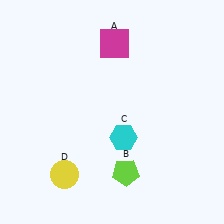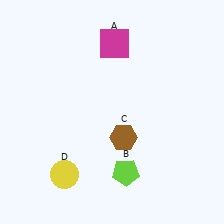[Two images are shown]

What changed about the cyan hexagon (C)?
In Image 1, C is cyan. In Image 2, it changed to brown.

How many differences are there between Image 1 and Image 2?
There is 1 difference between the two images.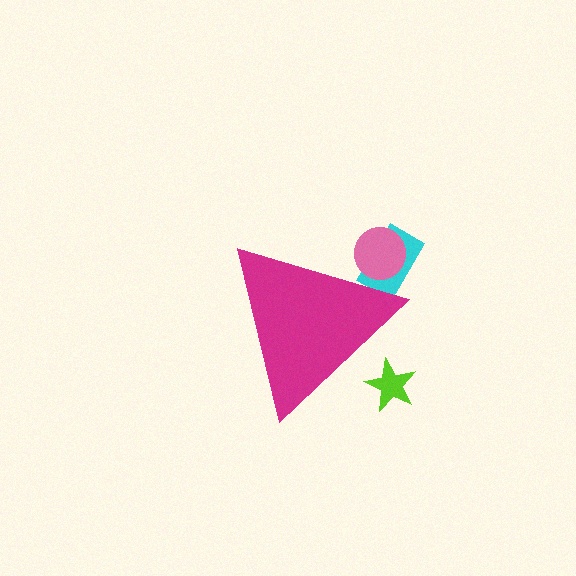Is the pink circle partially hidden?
Yes, the pink circle is partially hidden behind the magenta triangle.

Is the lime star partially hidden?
Yes, the lime star is partially hidden behind the magenta triangle.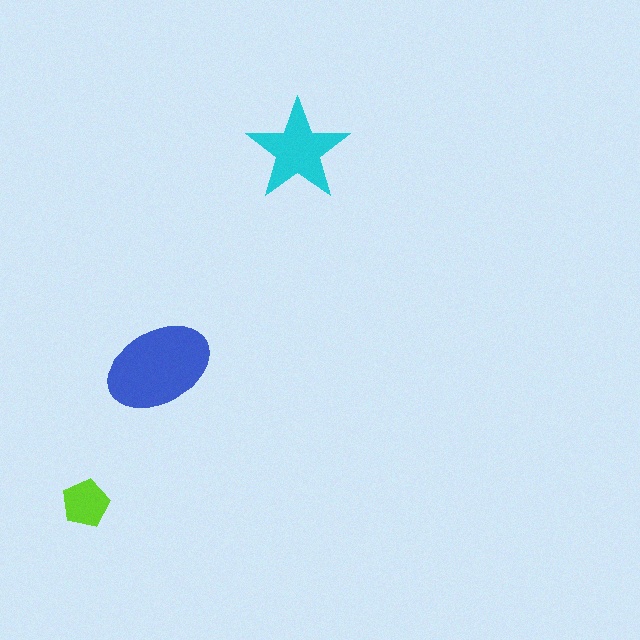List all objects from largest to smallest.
The blue ellipse, the cyan star, the lime pentagon.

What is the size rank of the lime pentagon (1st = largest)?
3rd.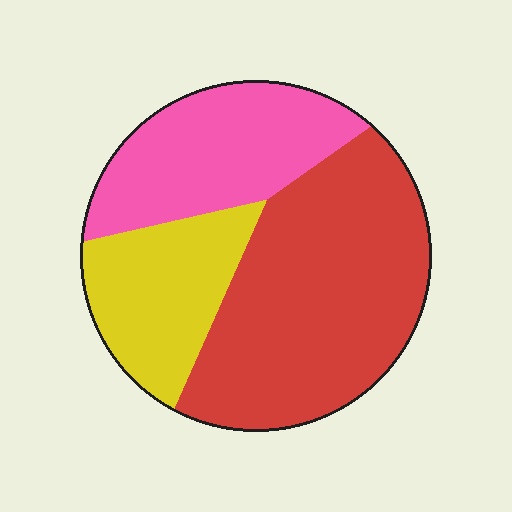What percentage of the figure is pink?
Pink covers 28% of the figure.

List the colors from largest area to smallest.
From largest to smallest: red, pink, yellow.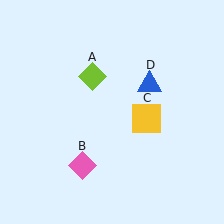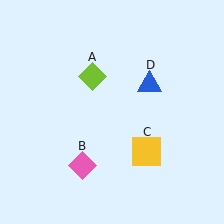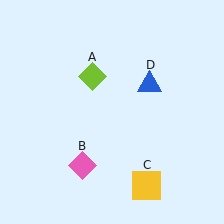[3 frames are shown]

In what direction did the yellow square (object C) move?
The yellow square (object C) moved down.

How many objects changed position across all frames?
1 object changed position: yellow square (object C).